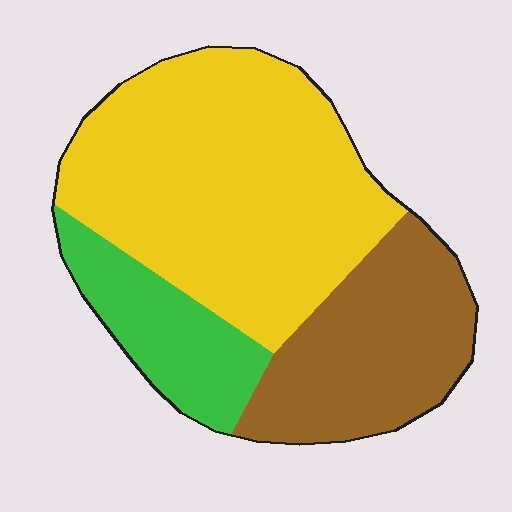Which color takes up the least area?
Green, at roughly 15%.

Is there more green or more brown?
Brown.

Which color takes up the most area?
Yellow, at roughly 55%.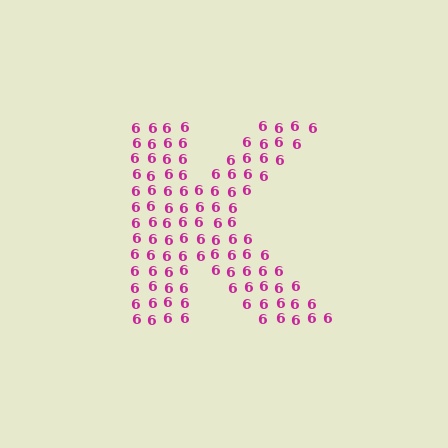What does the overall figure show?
The overall figure shows the letter K.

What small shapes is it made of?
It is made of small digit 6's.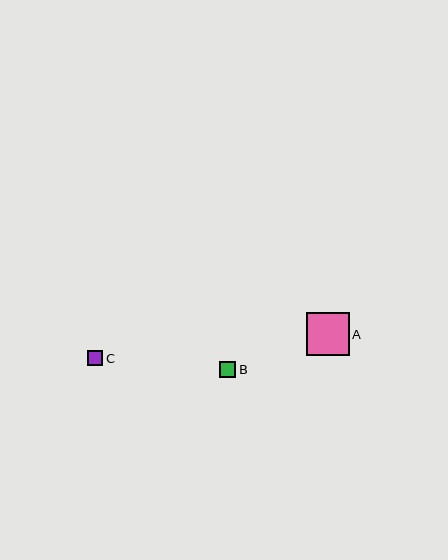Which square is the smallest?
Square C is the smallest with a size of approximately 16 pixels.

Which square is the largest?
Square A is the largest with a size of approximately 43 pixels.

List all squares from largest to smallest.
From largest to smallest: A, B, C.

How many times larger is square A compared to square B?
Square A is approximately 2.6 times the size of square B.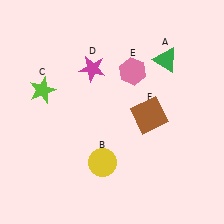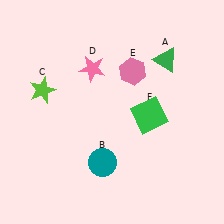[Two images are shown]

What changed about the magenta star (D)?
In Image 1, D is magenta. In Image 2, it changed to pink.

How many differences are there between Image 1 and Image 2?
There are 3 differences between the two images.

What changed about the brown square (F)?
In Image 1, F is brown. In Image 2, it changed to green.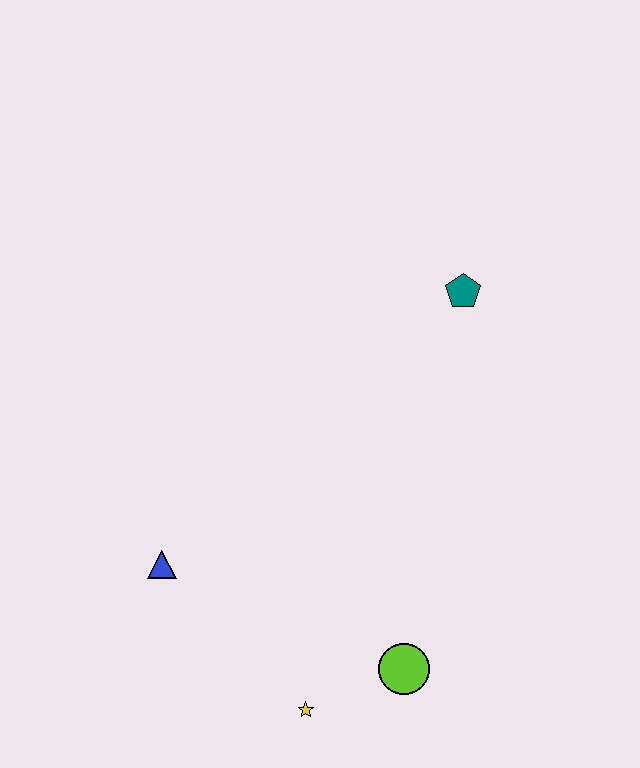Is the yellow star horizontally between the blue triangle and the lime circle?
Yes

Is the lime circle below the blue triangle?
Yes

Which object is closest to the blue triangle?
The yellow star is closest to the blue triangle.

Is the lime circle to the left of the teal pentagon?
Yes